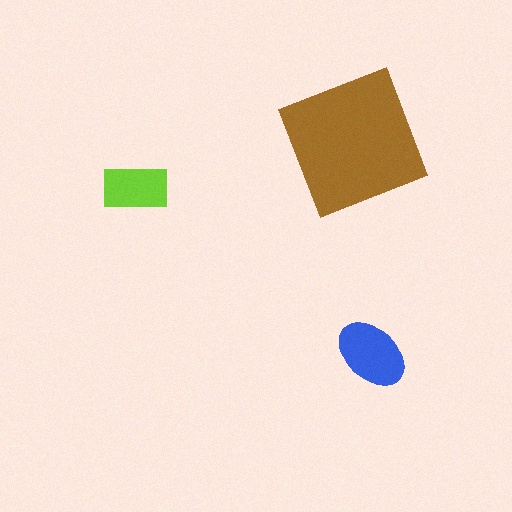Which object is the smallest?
The lime rectangle.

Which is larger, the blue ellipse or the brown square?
The brown square.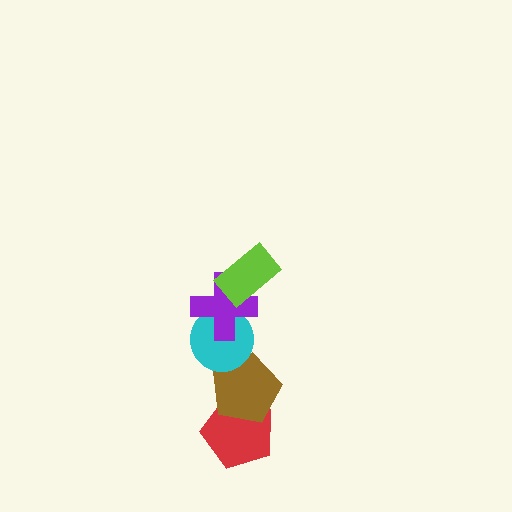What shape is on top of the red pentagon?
The brown pentagon is on top of the red pentagon.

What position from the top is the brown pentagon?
The brown pentagon is 4th from the top.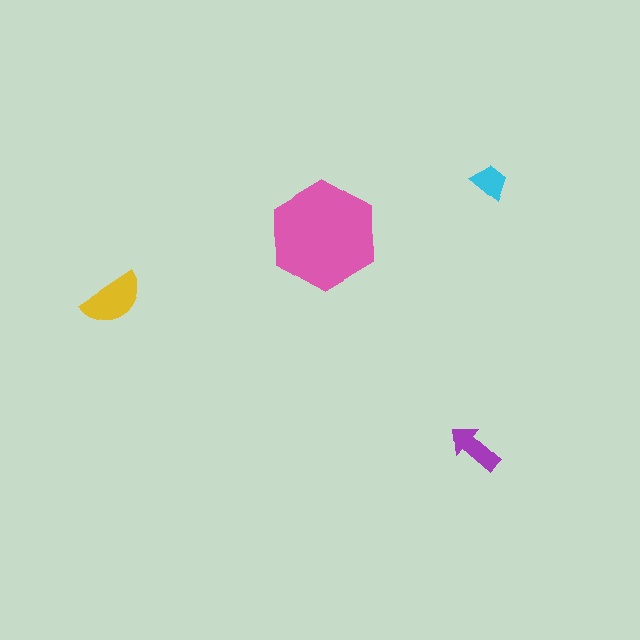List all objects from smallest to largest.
The cyan trapezoid, the purple arrow, the yellow semicircle, the pink hexagon.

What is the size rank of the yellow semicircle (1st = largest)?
2nd.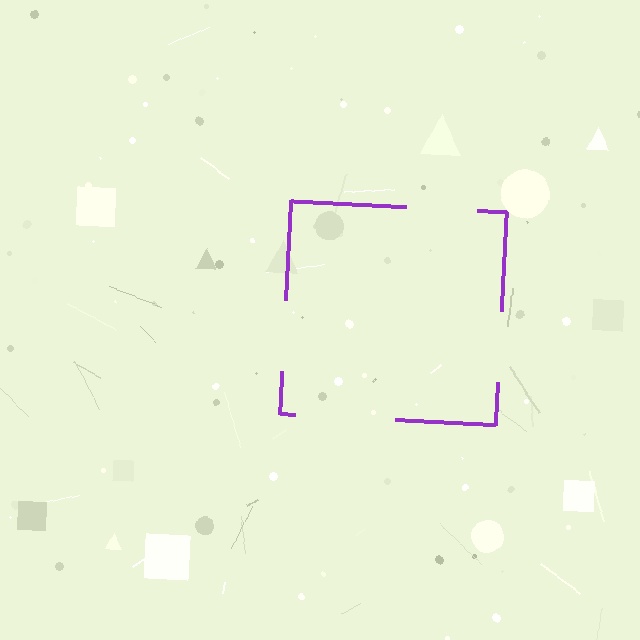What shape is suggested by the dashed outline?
The dashed outline suggests a square.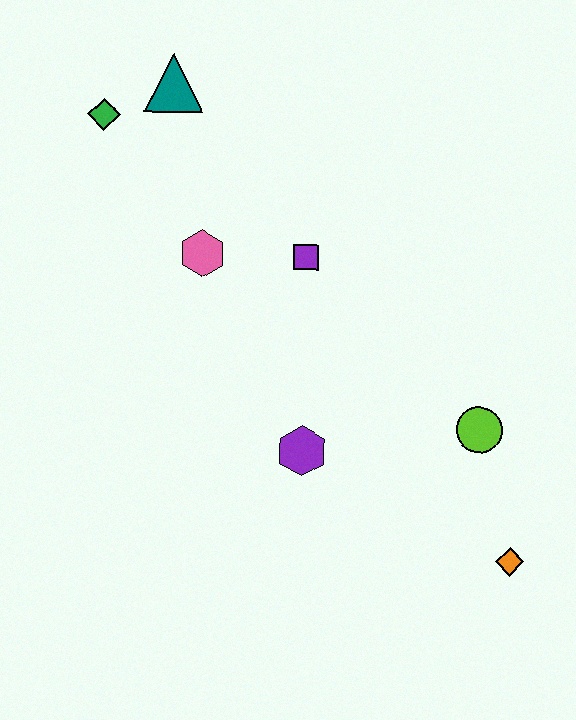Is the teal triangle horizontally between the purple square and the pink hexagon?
No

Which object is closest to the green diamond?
The teal triangle is closest to the green diamond.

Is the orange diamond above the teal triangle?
No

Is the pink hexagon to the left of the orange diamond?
Yes